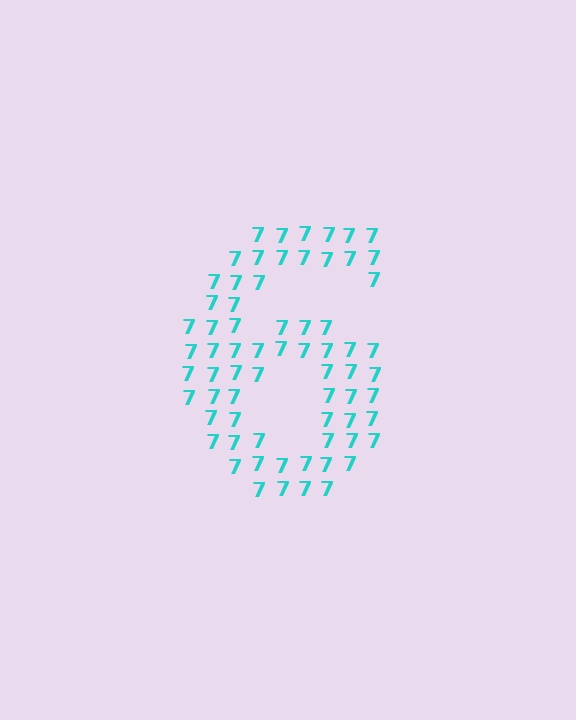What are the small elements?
The small elements are digit 7's.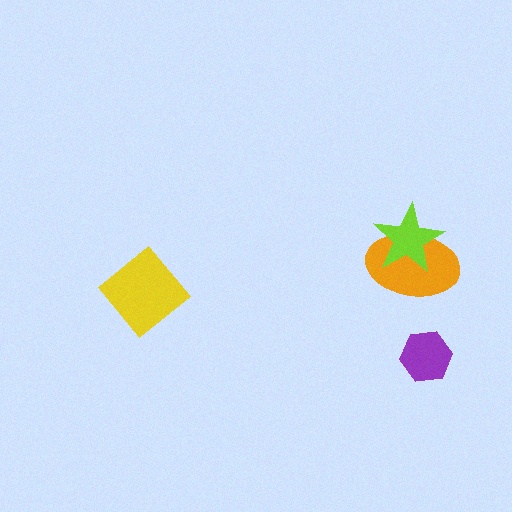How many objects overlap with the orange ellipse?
1 object overlaps with the orange ellipse.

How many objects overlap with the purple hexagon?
0 objects overlap with the purple hexagon.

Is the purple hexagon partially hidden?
No, no other shape covers it.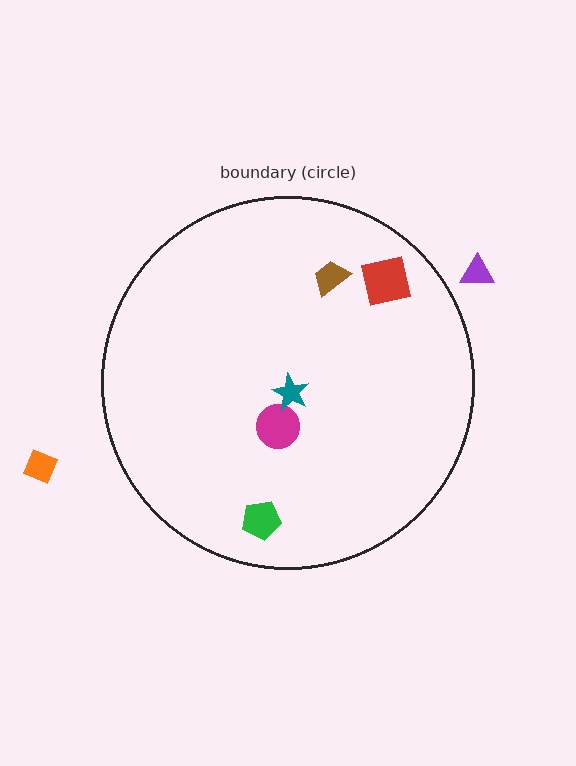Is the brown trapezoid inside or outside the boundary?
Inside.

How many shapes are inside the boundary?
5 inside, 2 outside.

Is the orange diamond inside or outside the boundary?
Outside.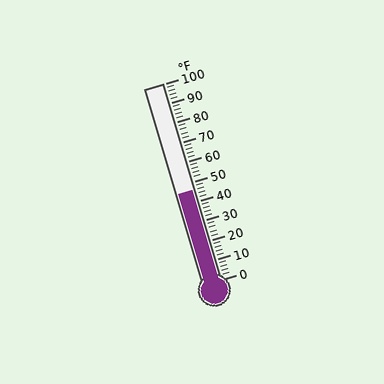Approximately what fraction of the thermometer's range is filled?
The thermometer is filled to approximately 45% of its range.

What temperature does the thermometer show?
The thermometer shows approximately 46°F.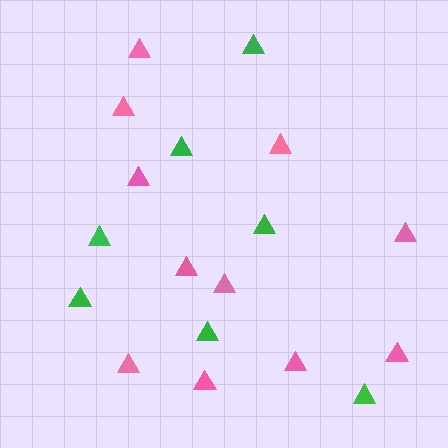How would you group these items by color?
There are 2 groups: one group of pink triangles (11) and one group of green triangles (7).